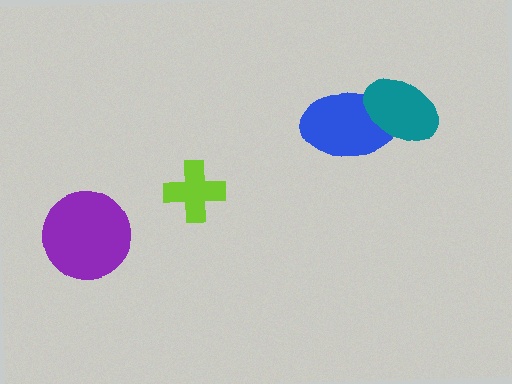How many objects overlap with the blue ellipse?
1 object overlaps with the blue ellipse.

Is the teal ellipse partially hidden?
No, no other shape covers it.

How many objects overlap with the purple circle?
0 objects overlap with the purple circle.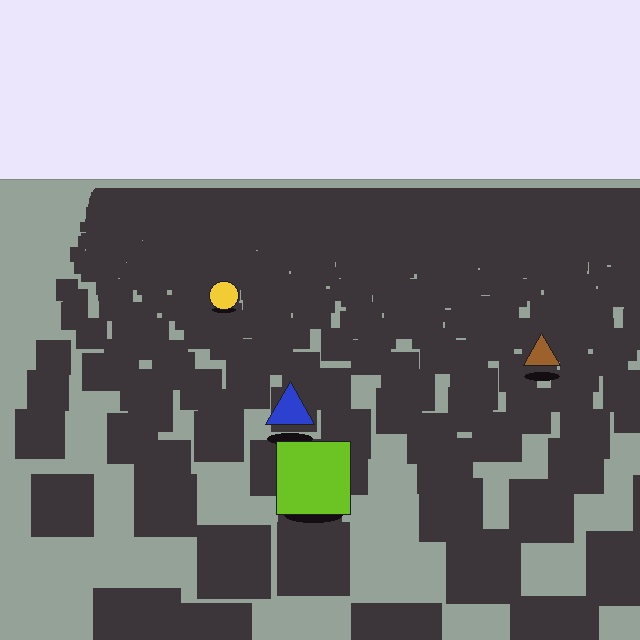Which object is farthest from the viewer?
The yellow circle is farthest from the viewer. It appears smaller and the ground texture around it is denser.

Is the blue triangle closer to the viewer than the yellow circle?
Yes. The blue triangle is closer — you can tell from the texture gradient: the ground texture is coarser near it.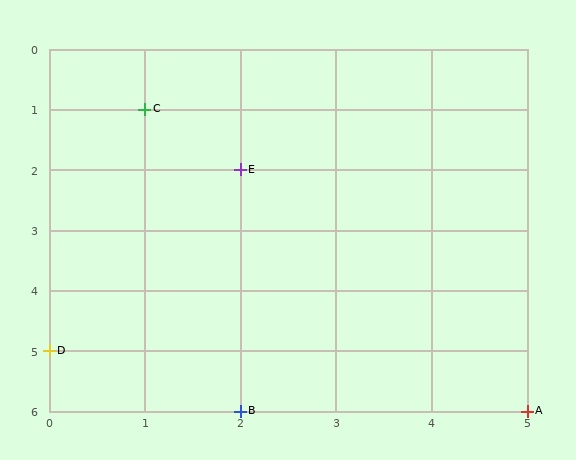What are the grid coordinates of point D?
Point D is at grid coordinates (0, 5).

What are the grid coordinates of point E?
Point E is at grid coordinates (2, 2).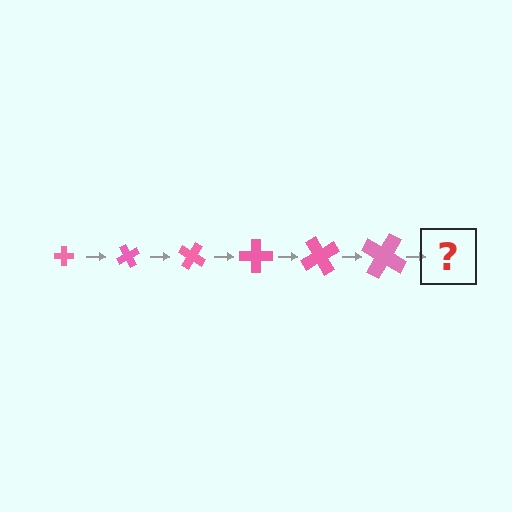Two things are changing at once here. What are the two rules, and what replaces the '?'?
The two rules are that the cross grows larger each step and it rotates 60 degrees each step. The '?' should be a cross, larger than the previous one and rotated 360 degrees from the start.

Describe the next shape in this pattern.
It should be a cross, larger than the previous one and rotated 360 degrees from the start.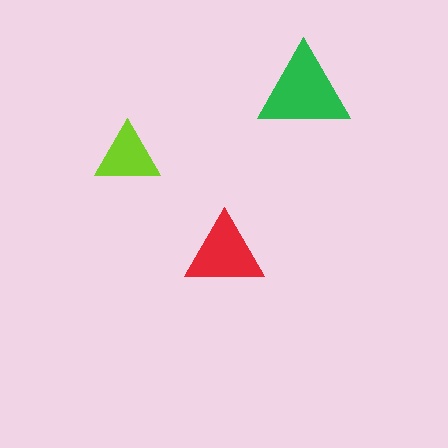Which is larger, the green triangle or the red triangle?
The green one.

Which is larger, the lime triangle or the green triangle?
The green one.